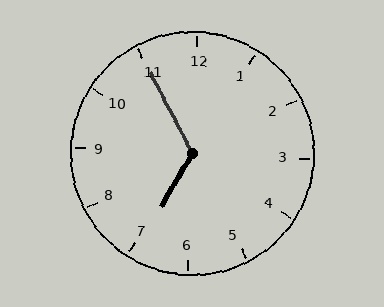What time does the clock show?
6:55.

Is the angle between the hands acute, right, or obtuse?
It is obtuse.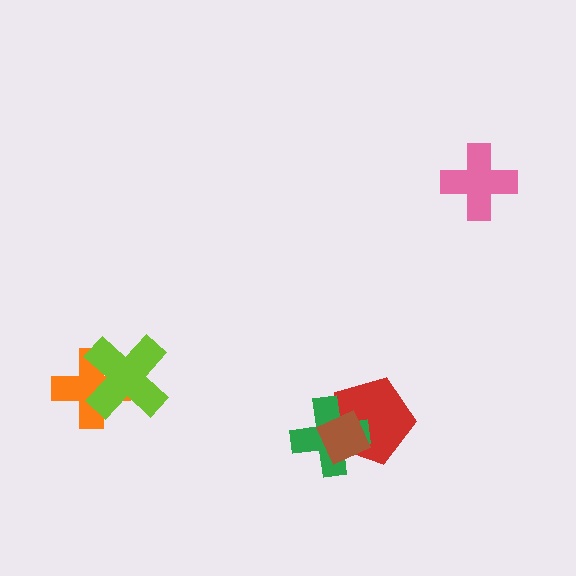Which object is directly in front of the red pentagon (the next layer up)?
The green cross is directly in front of the red pentagon.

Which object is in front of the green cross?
The brown diamond is in front of the green cross.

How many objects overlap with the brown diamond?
2 objects overlap with the brown diamond.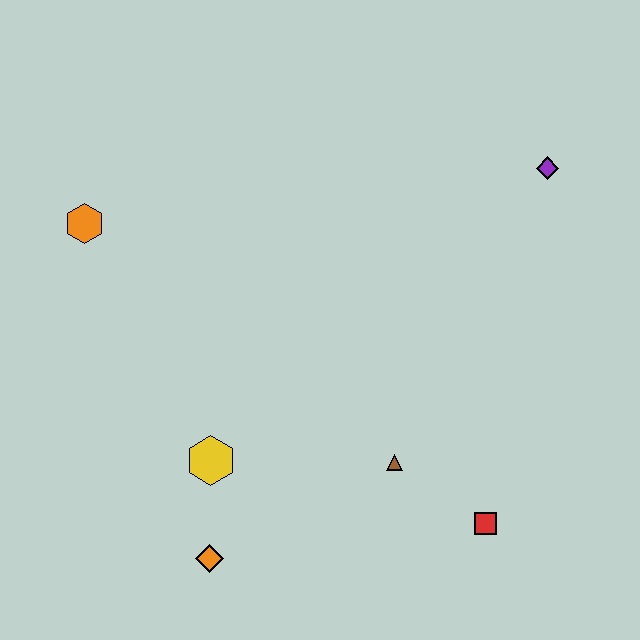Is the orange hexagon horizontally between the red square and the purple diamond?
No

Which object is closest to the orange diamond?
The yellow hexagon is closest to the orange diamond.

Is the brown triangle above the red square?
Yes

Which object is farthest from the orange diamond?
The purple diamond is farthest from the orange diamond.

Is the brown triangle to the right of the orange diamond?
Yes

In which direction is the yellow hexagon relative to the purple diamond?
The yellow hexagon is to the left of the purple diamond.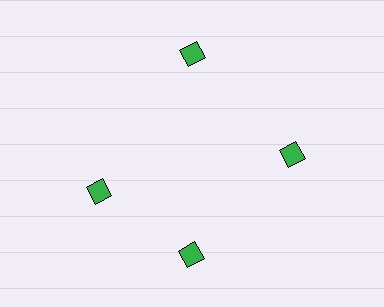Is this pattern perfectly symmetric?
No. The 4 green squares are arranged in a ring, but one element near the 9 o'clock position is rotated out of alignment along the ring, breaking the 4-fold rotational symmetry.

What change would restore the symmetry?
The symmetry would be restored by rotating it back into even spacing with its neighbors so that all 4 squares sit at equal angles and equal distance from the center.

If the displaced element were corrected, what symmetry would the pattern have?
It would have 4-fold rotational symmetry — the pattern would map onto itself every 90 degrees.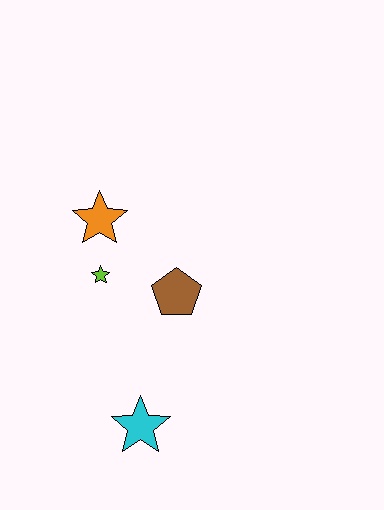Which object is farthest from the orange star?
The cyan star is farthest from the orange star.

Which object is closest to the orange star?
The lime star is closest to the orange star.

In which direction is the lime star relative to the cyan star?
The lime star is above the cyan star.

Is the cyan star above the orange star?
No